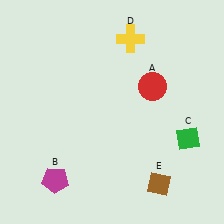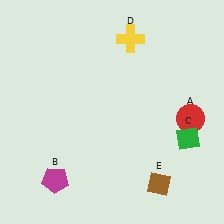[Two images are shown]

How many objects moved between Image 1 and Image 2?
1 object moved between the two images.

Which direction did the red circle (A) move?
The red circle (A) moved right.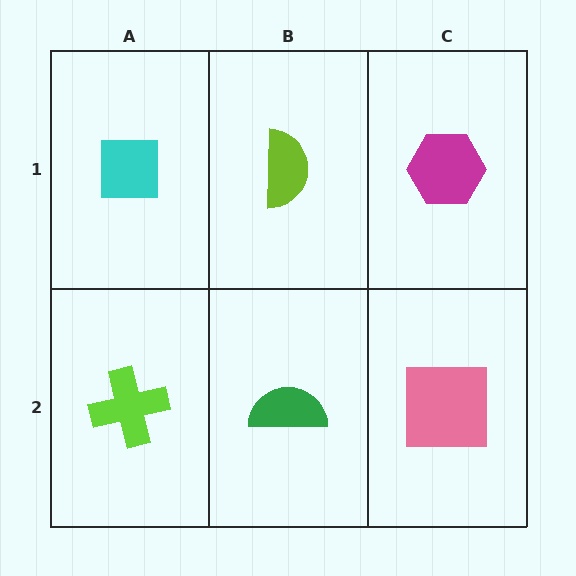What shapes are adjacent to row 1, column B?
A green semicircle (row 2, column B), a cyan square (row 1, column A), a magenta hexagon (row 1, column C).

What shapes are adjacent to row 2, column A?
A cyan square (row 1, column A), a green semicircle (row 2, column B).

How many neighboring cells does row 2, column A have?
2.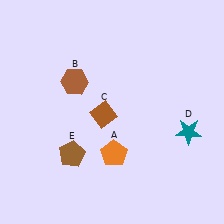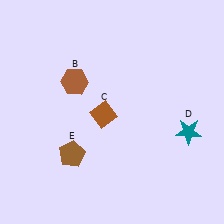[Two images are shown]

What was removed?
The orange pentagon (A) was removed in Image 2.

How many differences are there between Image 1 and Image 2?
There is 1 difference between the two images.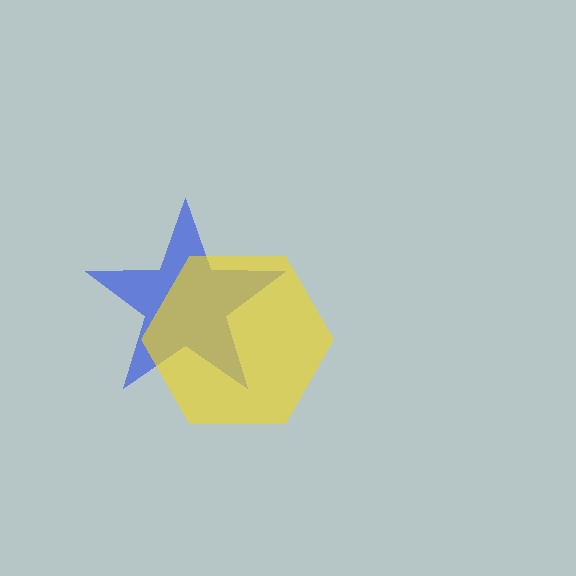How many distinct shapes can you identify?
There are 2 distinct shapes: a blue star, a yellow hexagon.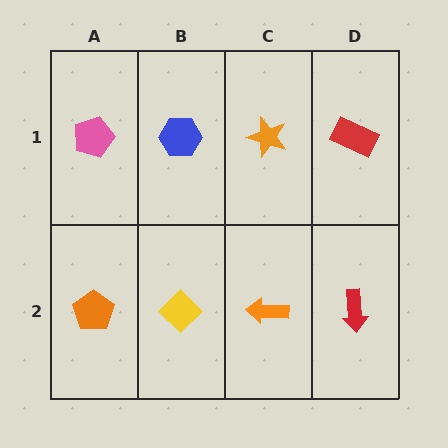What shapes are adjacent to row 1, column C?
An orange arrow (row 2, column C), a blue hexagon (row 1, column B), a red rectangle (row 1, column D).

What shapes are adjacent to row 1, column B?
A yellow diamond (row 2, column B), a pink pentagon (row 1, column A), an orange star (row 1, column C).